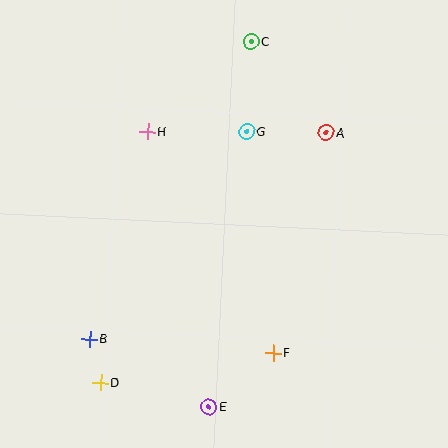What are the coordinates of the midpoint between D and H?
The midpoint between D and H is at (124, 257).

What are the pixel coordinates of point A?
Point A is at (326, 132).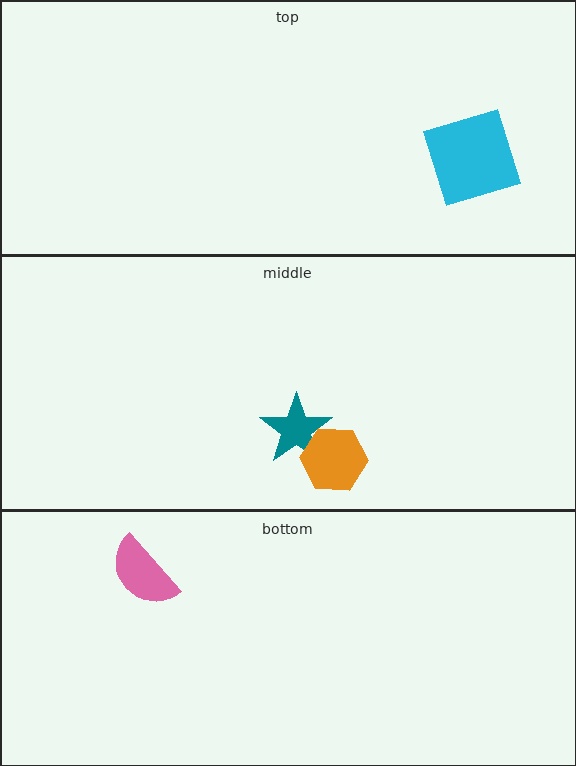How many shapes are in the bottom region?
1.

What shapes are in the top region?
The cyan square.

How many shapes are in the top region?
1.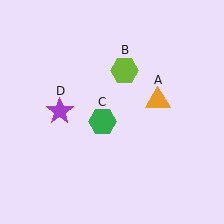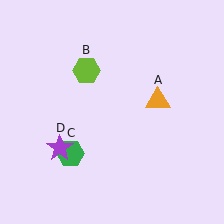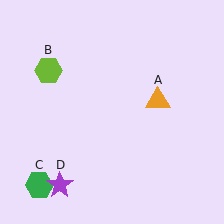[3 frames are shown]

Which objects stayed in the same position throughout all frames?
Orange triangle (object A) remained stationary.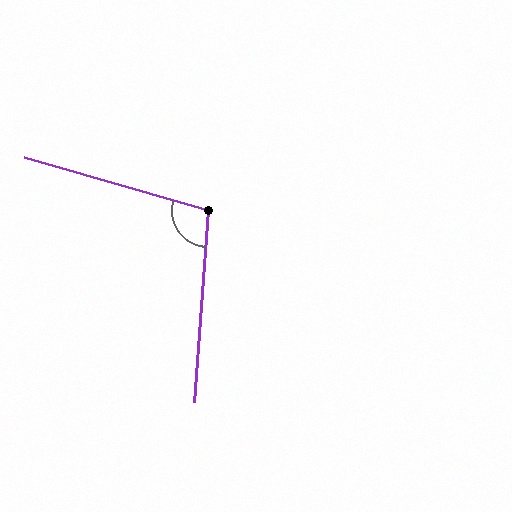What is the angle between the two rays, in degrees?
Approximately 102 degrees.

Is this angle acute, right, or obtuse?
It is obtuse.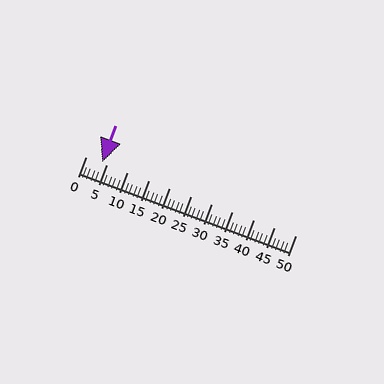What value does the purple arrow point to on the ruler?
The purple arrow points to approximately 4.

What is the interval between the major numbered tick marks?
The major tick marks are spaced 5 units apart.